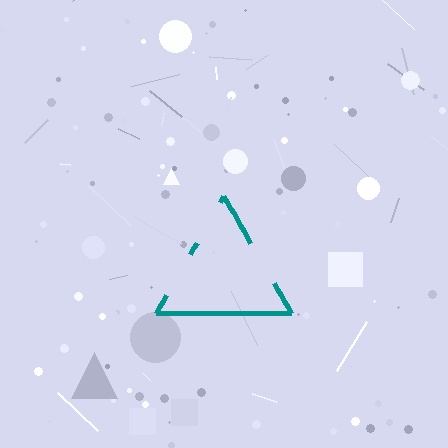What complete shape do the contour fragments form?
The contour fragments form a triangle.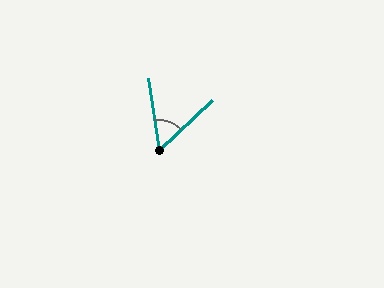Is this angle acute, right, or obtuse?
It is acute.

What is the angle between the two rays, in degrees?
Approximately 55 degrees.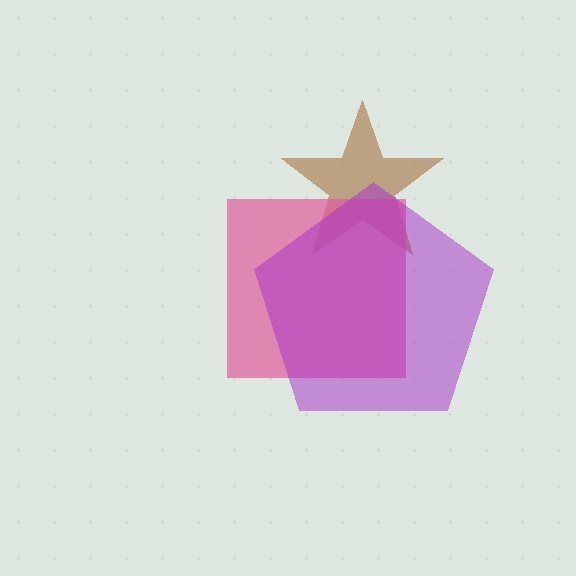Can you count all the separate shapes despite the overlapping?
Yes, there are 3 separate shapes.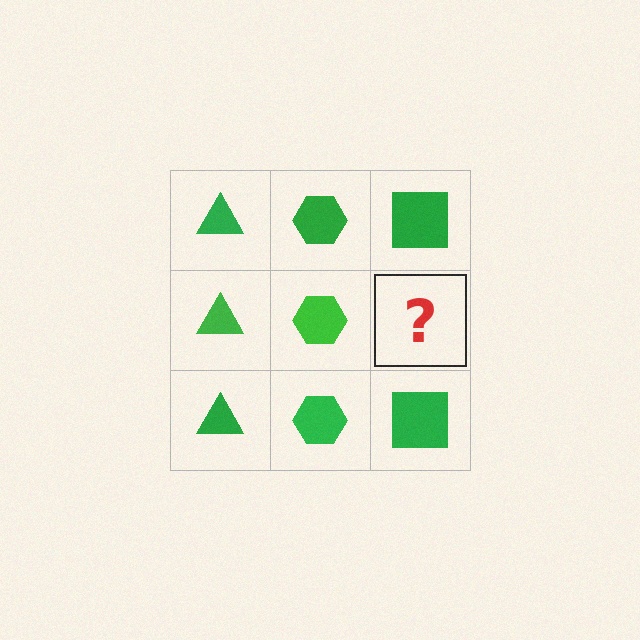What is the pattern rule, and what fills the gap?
The rule is that each column has a consistent shape. The gap should be filled with a green square.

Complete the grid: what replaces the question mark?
The question mark should be replaced with a green square.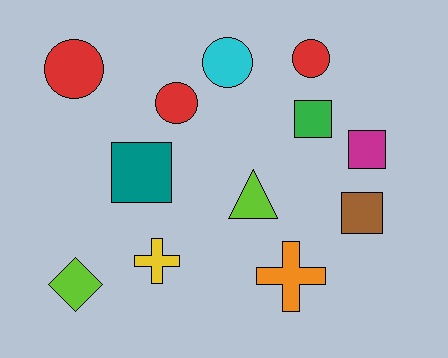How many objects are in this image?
There are 12 objects.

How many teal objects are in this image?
There is 1 teal object.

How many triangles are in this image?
There is 1 triangle.